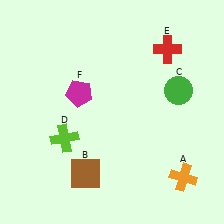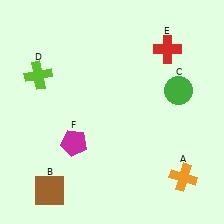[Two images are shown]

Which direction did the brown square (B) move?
The brown square (B) moved left.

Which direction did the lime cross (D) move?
The lime cross (D) moved up.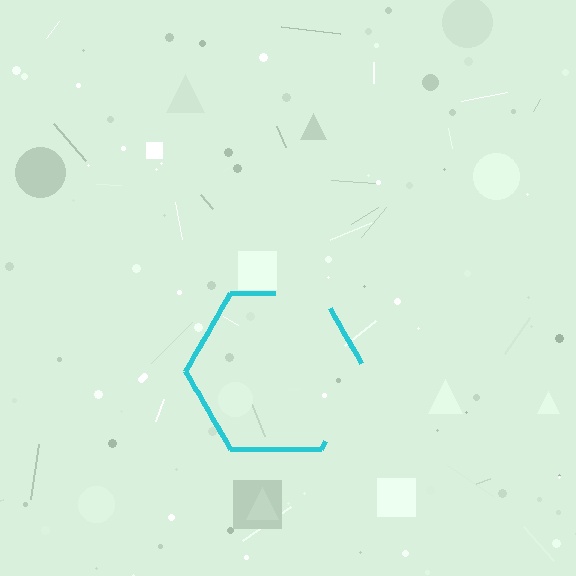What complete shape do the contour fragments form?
The contour fragments form a hexagon.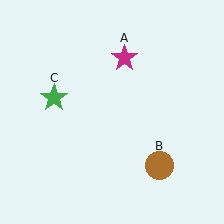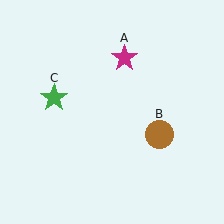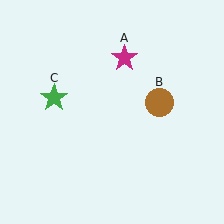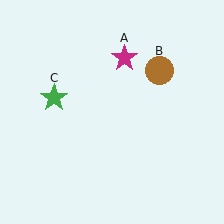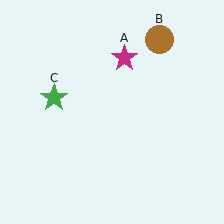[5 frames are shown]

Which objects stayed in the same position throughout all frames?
Magenta star (object A) and green star (object C) remained stationary.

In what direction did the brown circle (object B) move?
The brown circle (object B) moved up.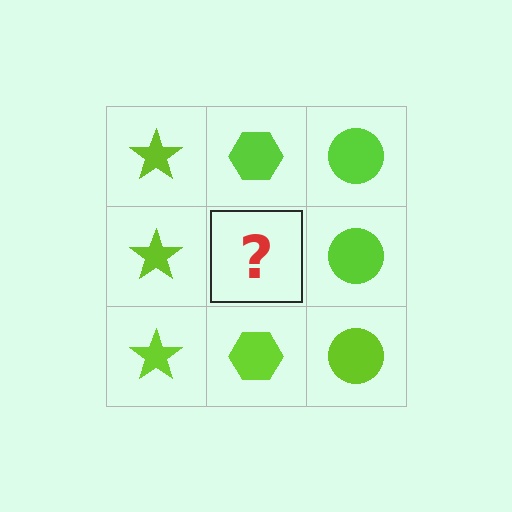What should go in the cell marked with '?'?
The missing cell should contain a lime hexagon.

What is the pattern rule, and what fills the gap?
The rule is that each column has a consistent shape. The gap should be filled with a lime hexagon.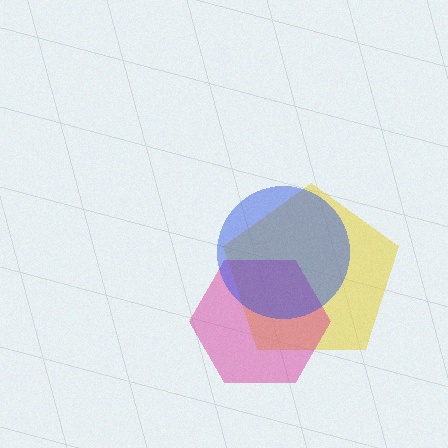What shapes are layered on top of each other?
The layered shapes are: a yellow pentagon, a magenta hexagon, a blue circle.